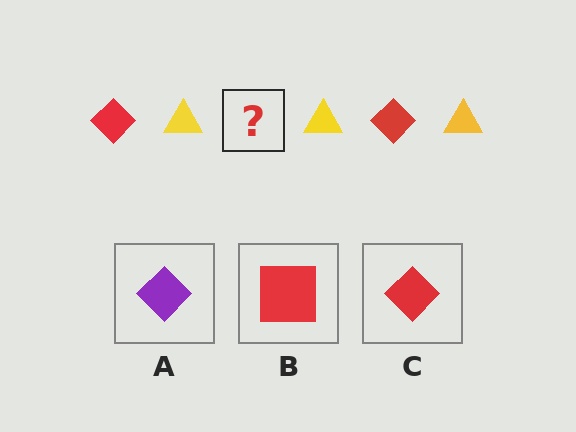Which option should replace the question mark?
Option C.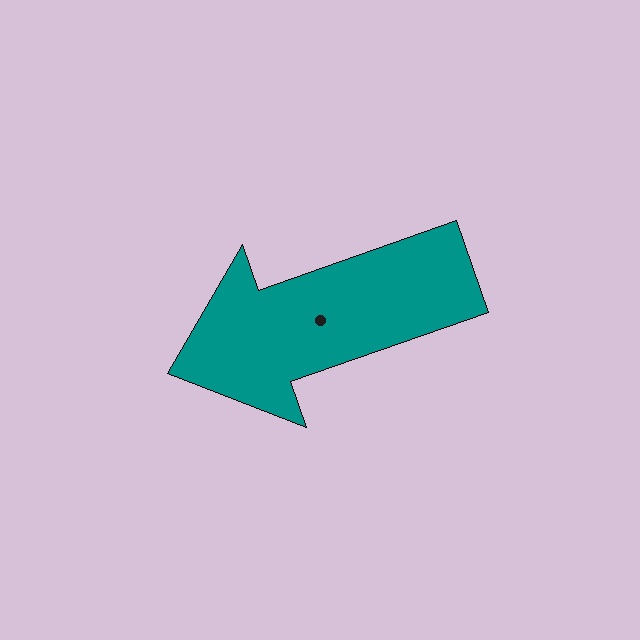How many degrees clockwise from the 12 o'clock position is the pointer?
Approximately 251 degrees.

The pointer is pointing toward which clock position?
Roughly 8 o'clock.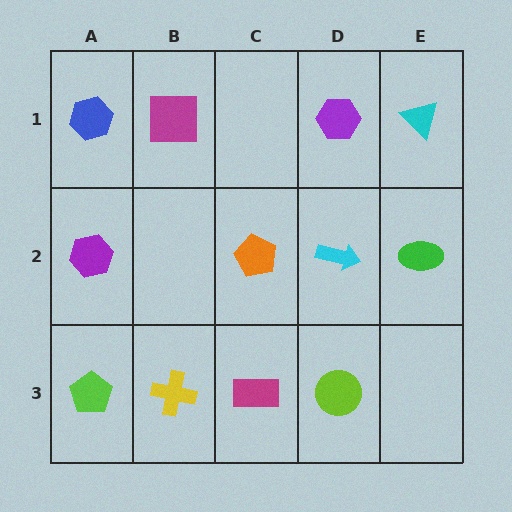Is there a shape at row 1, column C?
No, that cell is empty.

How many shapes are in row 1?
4 shapes.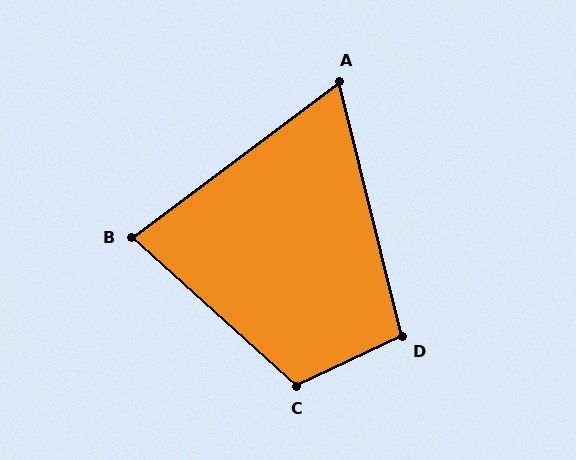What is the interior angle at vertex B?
Approximately 79 degrees (acute).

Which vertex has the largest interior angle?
C, at approximately 113 degrees.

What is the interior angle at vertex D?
Approximately 101 degrees (obtuse).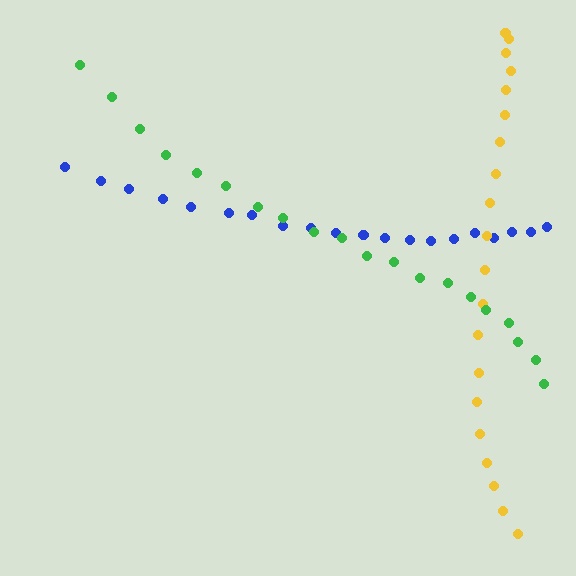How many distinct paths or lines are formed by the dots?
There are 3 distinct paths.